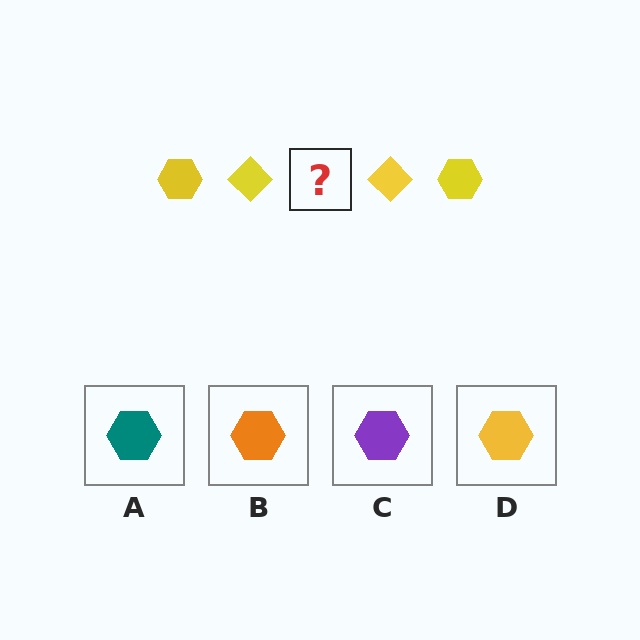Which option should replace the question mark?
Option D.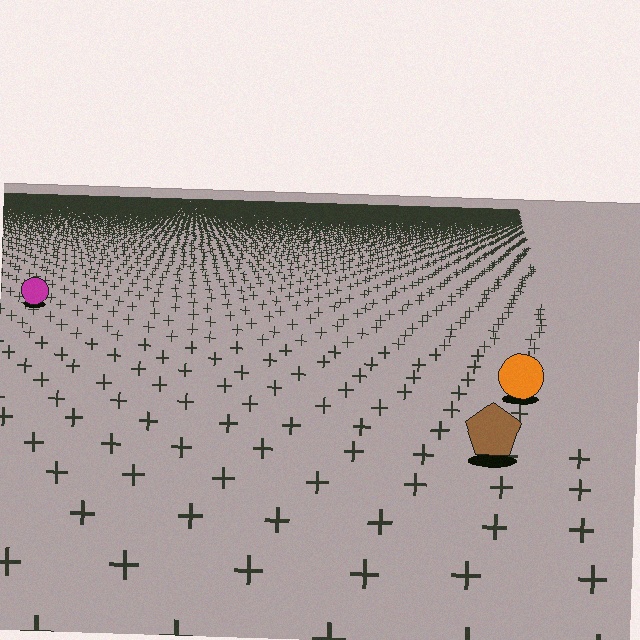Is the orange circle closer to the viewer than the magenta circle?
Yes. The orange circle is closer — you can tell from the texture gradient: the ground texture is coarser near it.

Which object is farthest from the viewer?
The magenta circle is farthest from the viewer. It appears smaller and the ground texture around it is denser.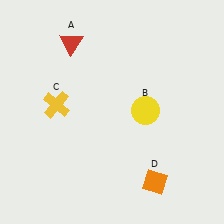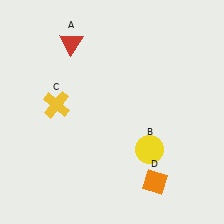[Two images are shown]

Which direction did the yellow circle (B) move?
The yellow circle (B) moved down.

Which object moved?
The yellow circle (B) moved down.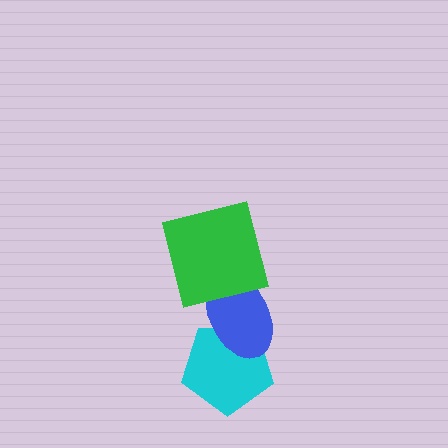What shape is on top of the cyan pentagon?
The blue ellipse is on top of the cyan pentagon.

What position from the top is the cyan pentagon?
The cyan pentagon is 3rd from the top.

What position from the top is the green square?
The green square is 1st from the top.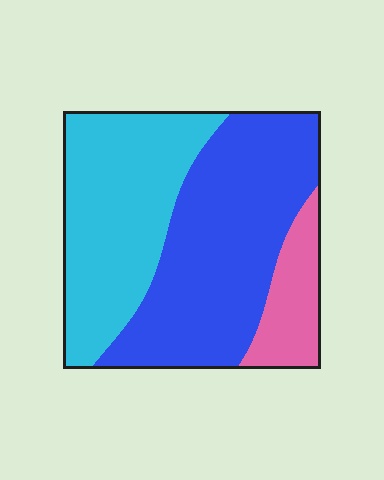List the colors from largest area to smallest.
From largest to smallest: blue, cyan, pink.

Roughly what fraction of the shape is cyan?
Cyan covers roughly 40% of the shape.